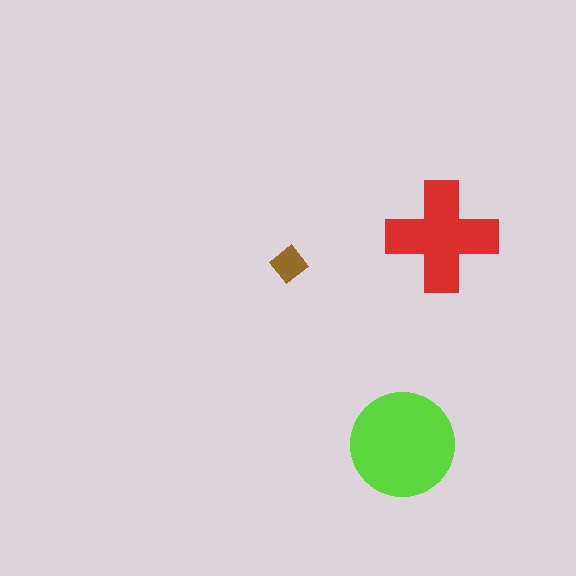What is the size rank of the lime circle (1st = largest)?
1st.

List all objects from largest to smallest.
The lime circle, the red cross, the brown diamond.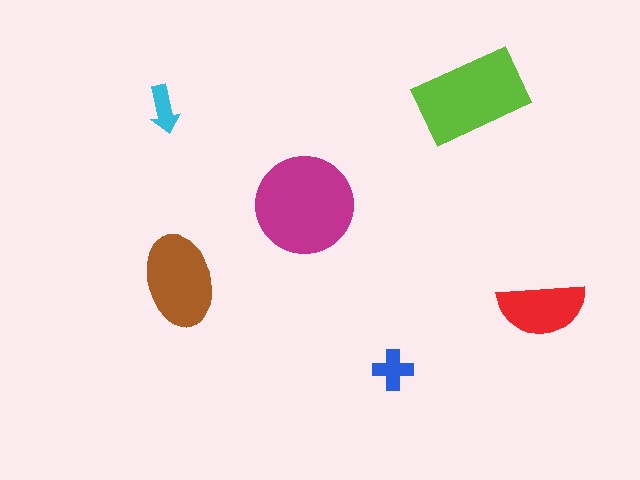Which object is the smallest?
The cyan arrow.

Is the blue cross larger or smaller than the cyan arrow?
Larger.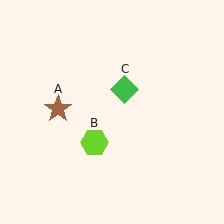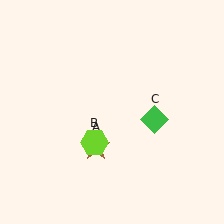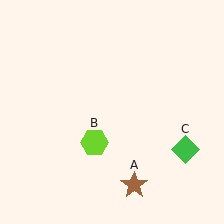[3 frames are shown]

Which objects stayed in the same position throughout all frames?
Lime hexagon (object B) remained stationary.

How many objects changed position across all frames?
2 objects changed position: brown star (object A), green diamond (object C).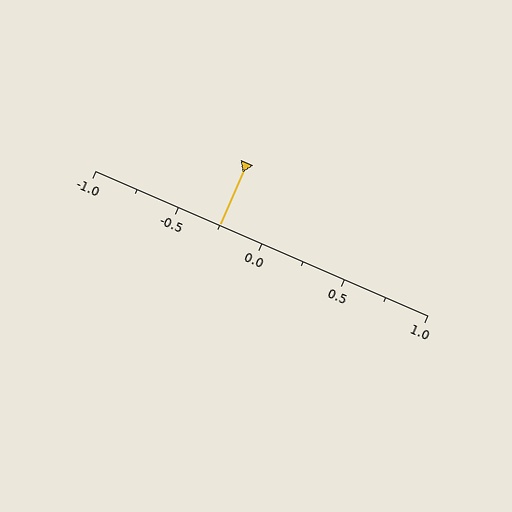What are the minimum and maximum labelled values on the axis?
The axis runs from -1.0 to 1.0.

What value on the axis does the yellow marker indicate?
The marker indicates approximately -0.25.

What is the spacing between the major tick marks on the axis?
The major ticks are spaced 0.5 apart.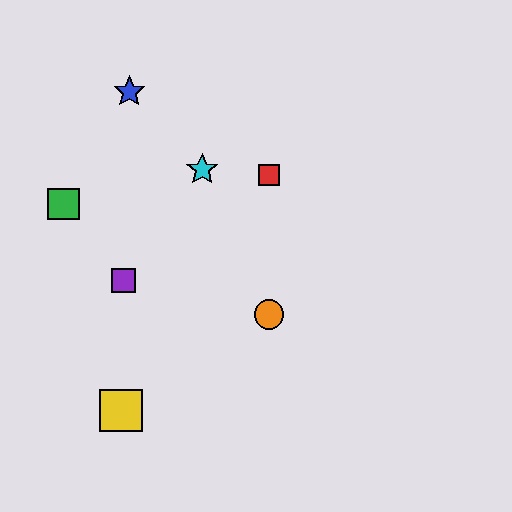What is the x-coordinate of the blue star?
The blue star is at x≈129.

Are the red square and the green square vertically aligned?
No, the red square is at x≈269 and the green square is at x≈64.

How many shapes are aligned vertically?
2 shapes (the red square, the orange circle) are aligned vertically.